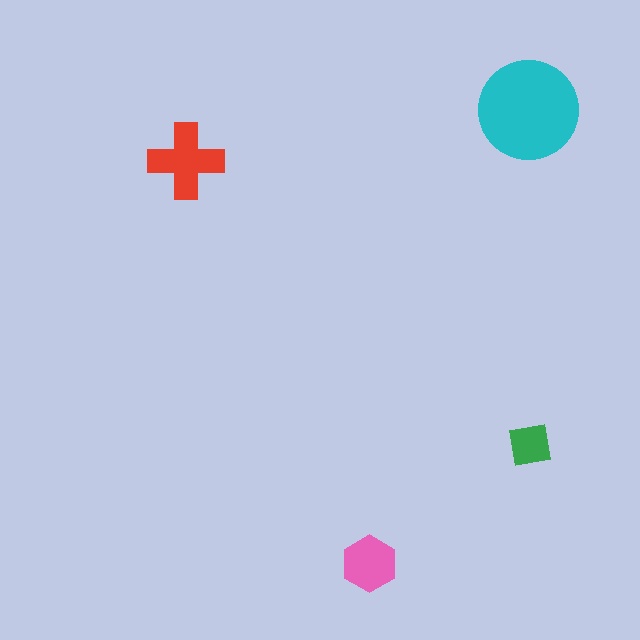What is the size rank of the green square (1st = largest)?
4th.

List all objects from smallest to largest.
The green square, the pink hexagon, the red cross, the cyan circle.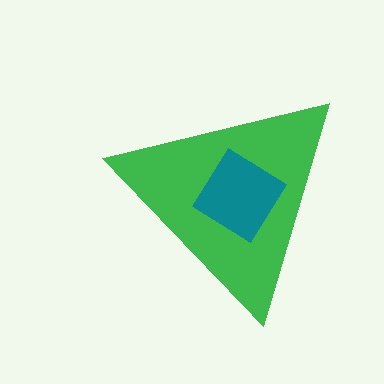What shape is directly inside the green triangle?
The teal diamond.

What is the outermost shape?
The green triangle.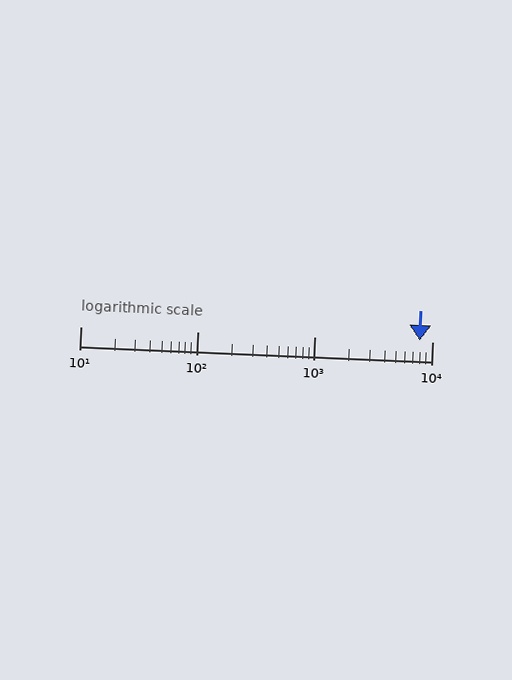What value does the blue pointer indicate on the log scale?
The pointer indicates approximately 7900.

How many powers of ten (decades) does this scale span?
The scale spans 3 decades, from 10 to 10000.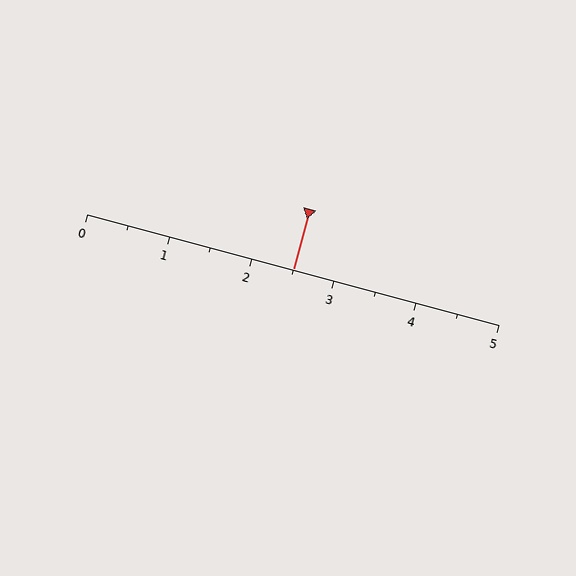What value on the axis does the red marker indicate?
The marker indicates approximately 2.5.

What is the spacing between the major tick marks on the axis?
The major ticks are spaced 1 apart.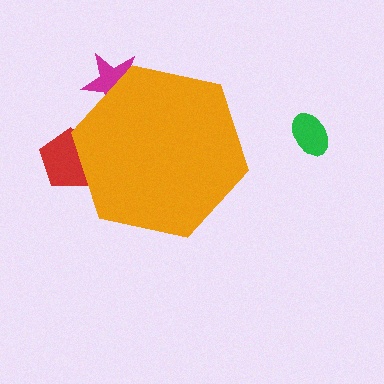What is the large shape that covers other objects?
An orange hexagon.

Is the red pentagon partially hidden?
Yes, the red pentagon is partially hidden behind the orange hexagon.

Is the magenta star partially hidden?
Yes, the magenta star is partially hidden behind the orange hexagon.